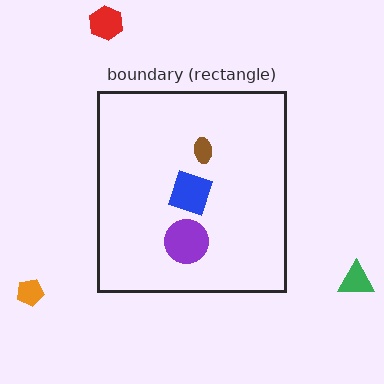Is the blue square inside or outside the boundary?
Inside.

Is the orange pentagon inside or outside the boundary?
Outside.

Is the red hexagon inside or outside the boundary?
Outside.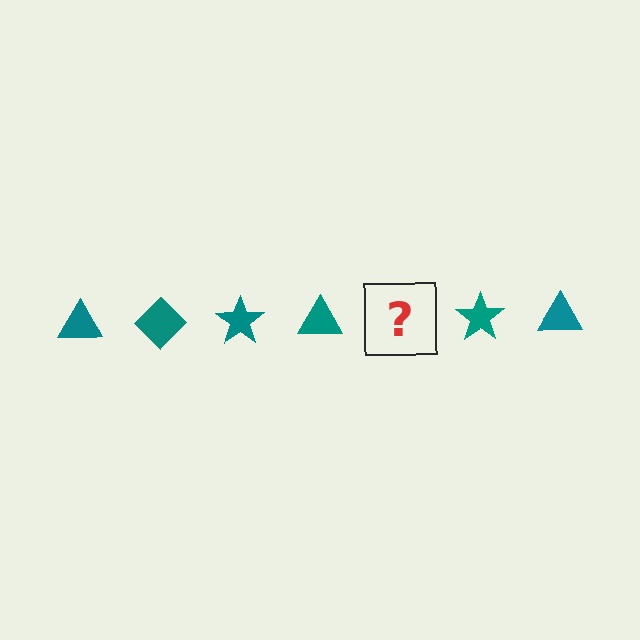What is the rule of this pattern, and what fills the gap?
The rule is that the pattern cycles through triangle, diamond, star shapes in teal. The gap should be filled with a teal diamond.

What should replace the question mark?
The question mark should be replaced with a teal diamond.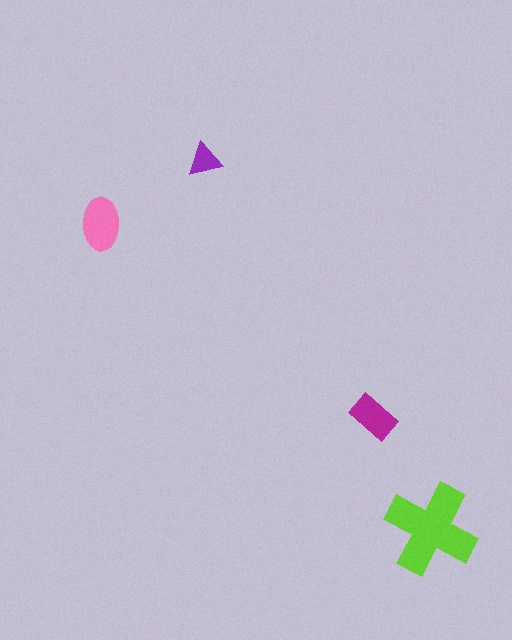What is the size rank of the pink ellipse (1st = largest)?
2nd.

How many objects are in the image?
There are 4 objects in the image.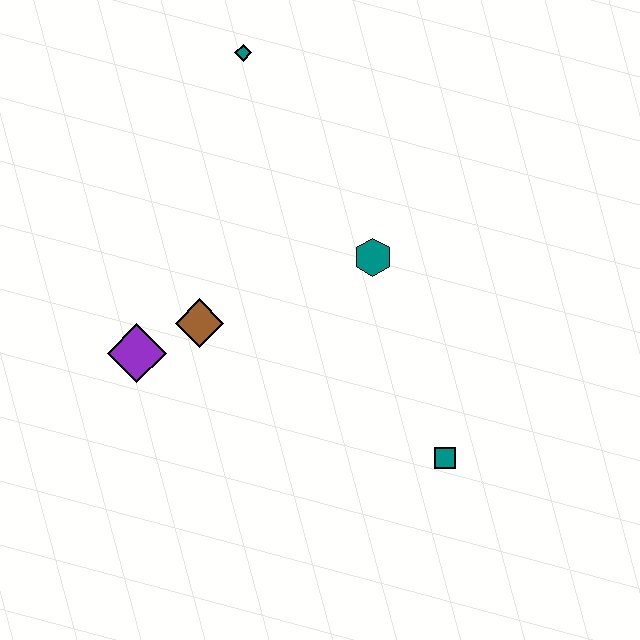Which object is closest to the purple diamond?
The brown diamond is closest to the purple diamond.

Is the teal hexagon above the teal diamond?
No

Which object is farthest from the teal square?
The teal diamond is farthest from the teal square.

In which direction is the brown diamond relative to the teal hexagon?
The brown diamond is to the left of the teal hexagon.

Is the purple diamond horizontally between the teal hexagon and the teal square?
No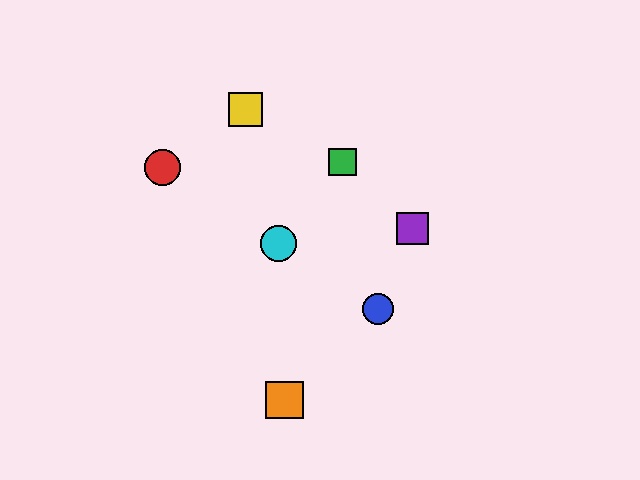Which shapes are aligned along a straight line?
The red circle, the blue circle, the cyan circle are aligned along a straight line.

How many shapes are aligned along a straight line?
3 shapes (the red circle, the blue circle, the cyan circle) are aligned along a straight line.